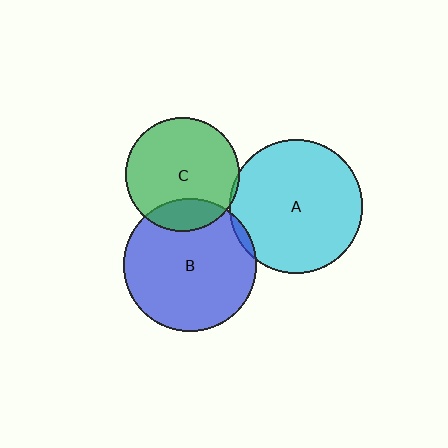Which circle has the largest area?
Circle A (cyan).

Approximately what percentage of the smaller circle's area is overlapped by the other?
Approximately 5%.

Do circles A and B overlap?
Yes.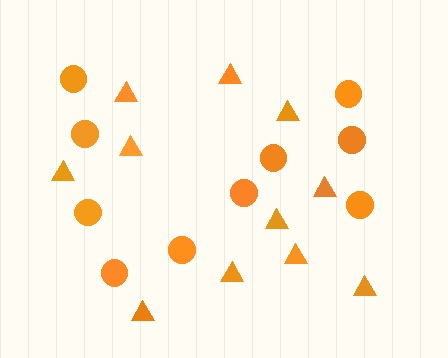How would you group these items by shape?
There are 2 groups: one group of triangles (11) and one group of circles (10).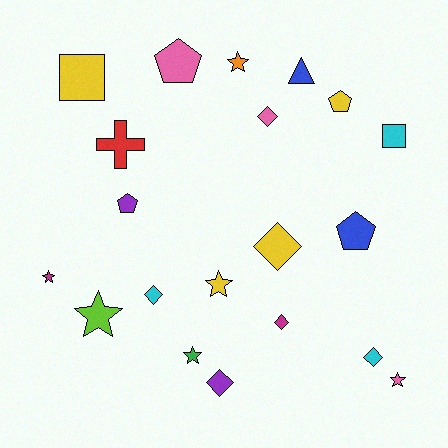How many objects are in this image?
There are 20 objects.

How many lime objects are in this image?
There is 1 lime object.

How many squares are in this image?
There are 2 squares.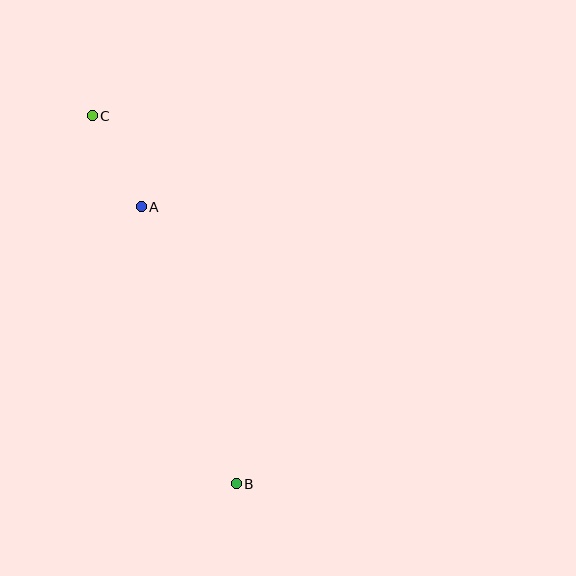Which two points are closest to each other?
Points A and C are closest to each other.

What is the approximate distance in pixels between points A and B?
The distance between A and B is approximately 293 pixels.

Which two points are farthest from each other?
Points B and C are farthest from each other.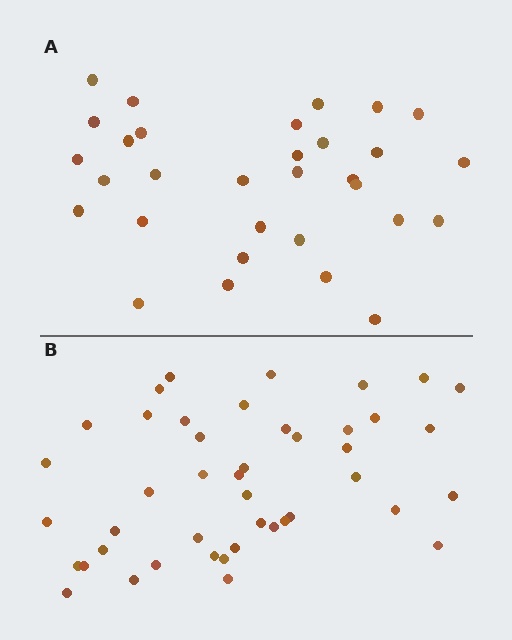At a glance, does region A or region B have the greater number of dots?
Region B (the bottom region) has more dots.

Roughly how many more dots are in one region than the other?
Region B has approximately 15 more dots than region A.